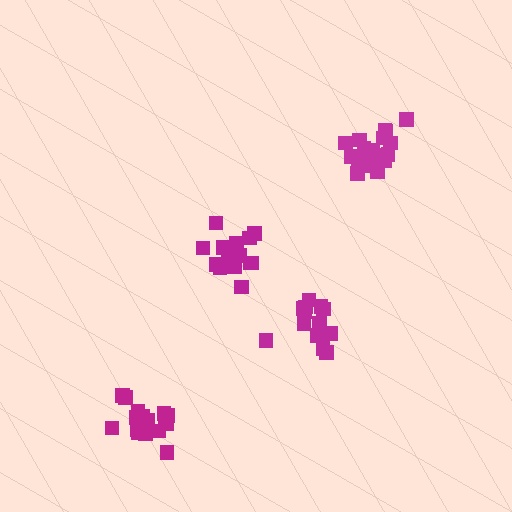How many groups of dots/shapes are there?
There are 4 groups.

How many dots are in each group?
Group 1: 14 dots, Group 2: 18 dots, Group 3: 15 dots, Group 4: 19 dots (66 total).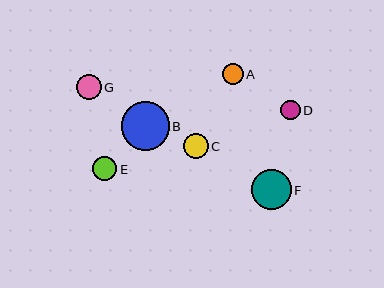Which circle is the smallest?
Circle D is the smallest with a size of approximately 20 pixels.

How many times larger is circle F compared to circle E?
Circle F is approximately 1.7 times the size of circle E.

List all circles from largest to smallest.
From largest to smallest: B, F, C, G, E, A, D.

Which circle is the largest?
Circle B is the largest with a size of approximately 48 pixels.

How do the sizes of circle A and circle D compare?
Circle A and circle D are approximately the same size.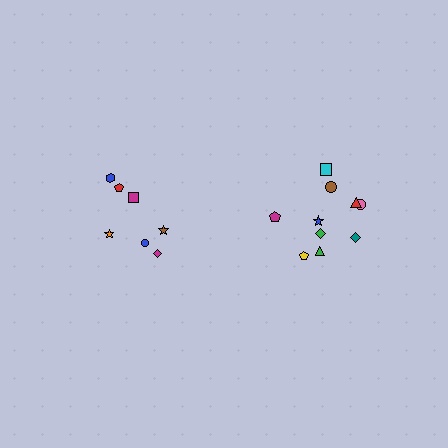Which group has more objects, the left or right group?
The right group.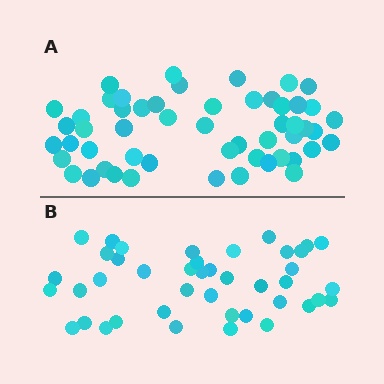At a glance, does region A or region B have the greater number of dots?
Region A (the top region) has more dots.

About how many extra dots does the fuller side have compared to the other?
Region A has roughly 12 or so more dots than region B.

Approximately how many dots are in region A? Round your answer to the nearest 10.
About 50 dots. (The exact count is 53, which rounds to 50.)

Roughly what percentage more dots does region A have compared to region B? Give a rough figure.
About 25% more.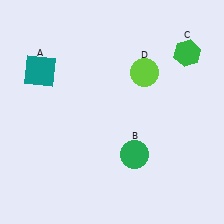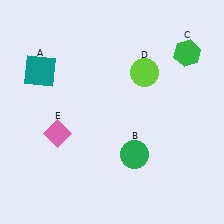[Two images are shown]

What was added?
A pink diamond (E) was added in Image 2.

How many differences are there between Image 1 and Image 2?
There is 1 difference between the two images.